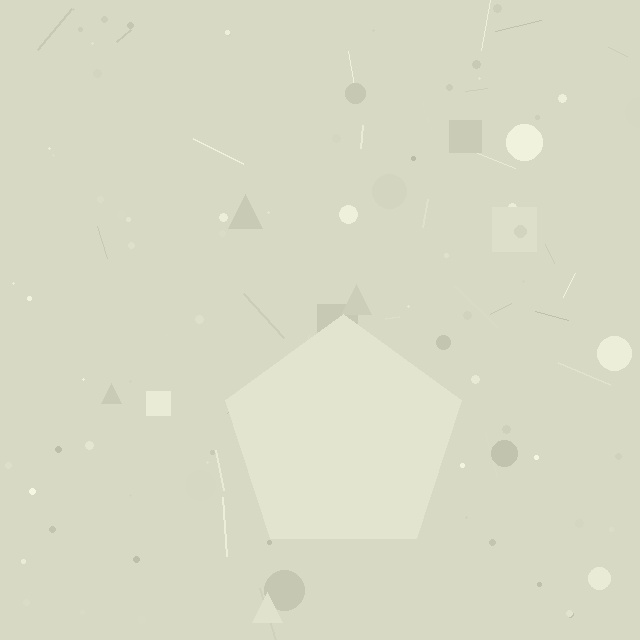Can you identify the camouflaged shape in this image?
The camouflaged shape is a pentagon.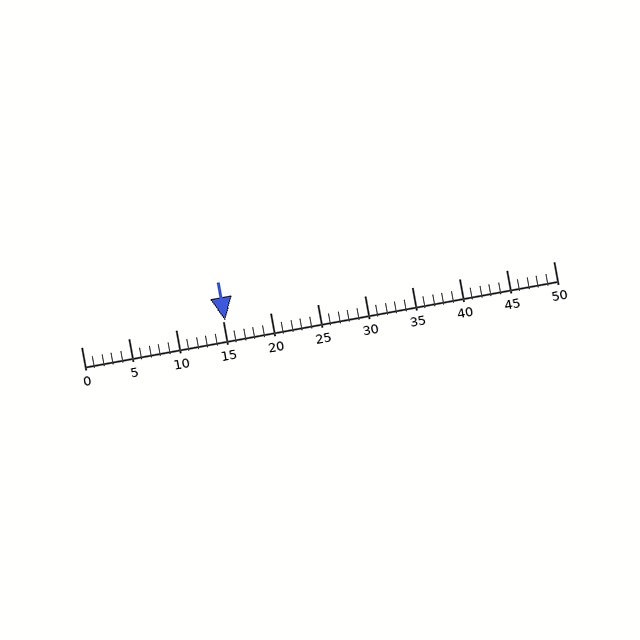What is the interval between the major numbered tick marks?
The major tick marks are spaced 5 units apart.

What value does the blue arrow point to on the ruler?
The blue arrow points to approximately 15.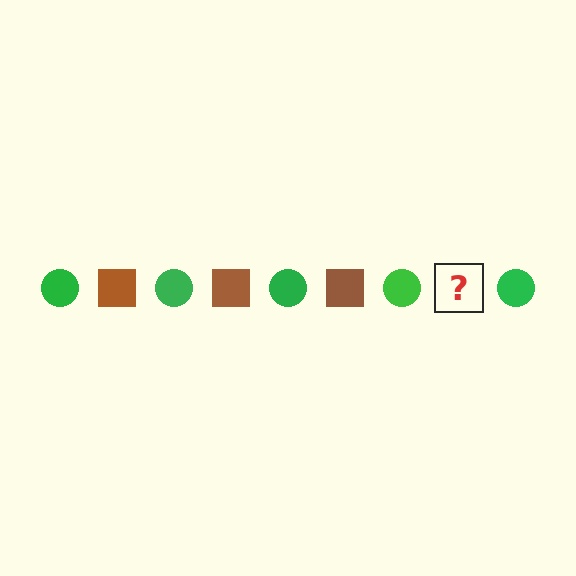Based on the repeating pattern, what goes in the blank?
The blank should be a brown square.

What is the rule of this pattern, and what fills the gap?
The rule is that the pattern alternates between green circle and brown square. The gap should be filled with a brown square.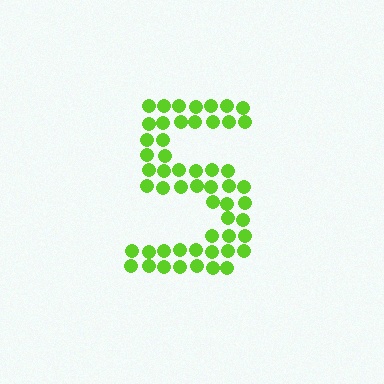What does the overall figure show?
The overall figure shows the digit 5.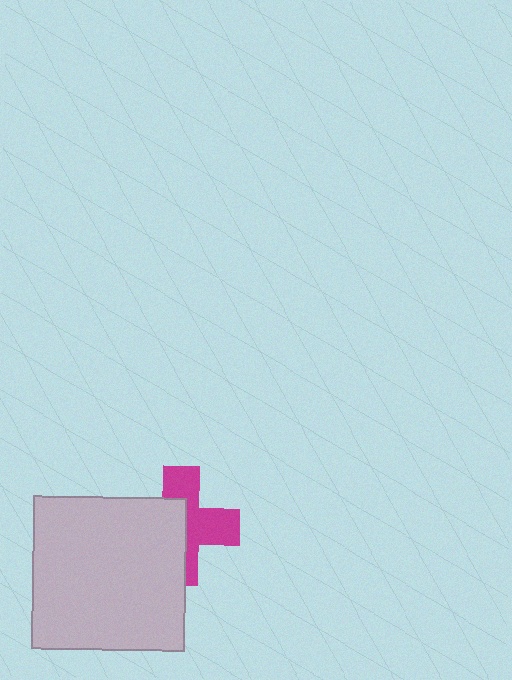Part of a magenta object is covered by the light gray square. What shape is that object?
It is a cross.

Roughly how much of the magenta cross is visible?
About half of it is visible (roughly 51%).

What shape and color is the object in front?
The object in front is a light gray square.